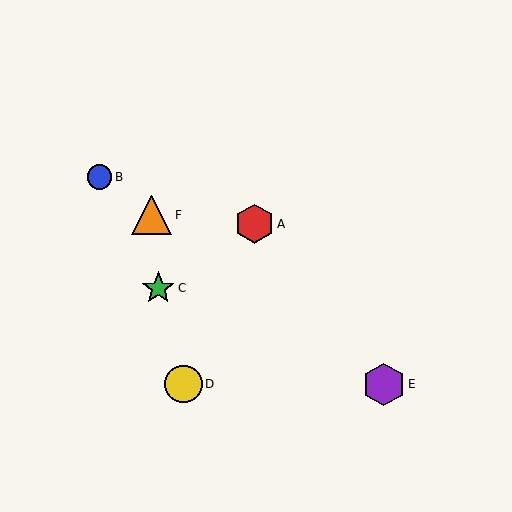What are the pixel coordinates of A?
Object A is at (254, 224).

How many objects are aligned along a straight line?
3 objects (B, E, F) are aligned along a straight line.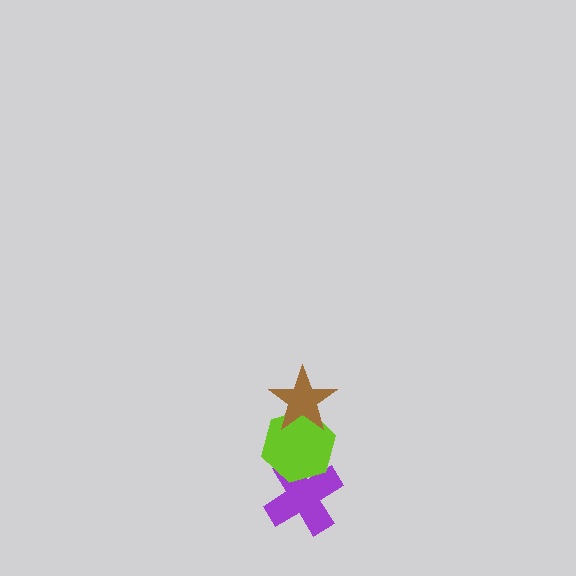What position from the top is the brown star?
The brown star is 1st from the top.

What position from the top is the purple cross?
The purple cross is 3rd from the top.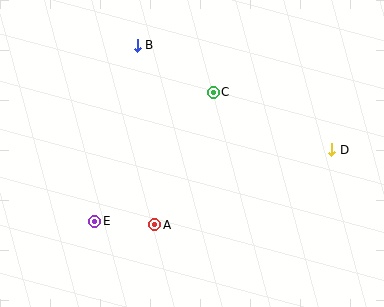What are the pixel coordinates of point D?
Point D is at (332, 150).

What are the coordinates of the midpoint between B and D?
The midpoint between B and D is at (235, 98).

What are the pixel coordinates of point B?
Point B is at (137, 45).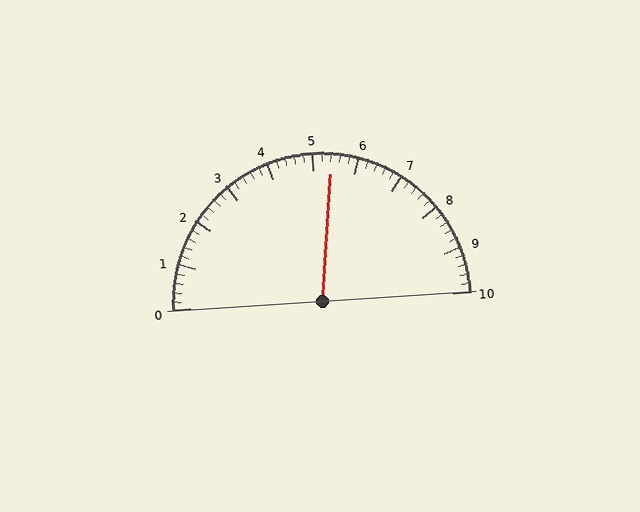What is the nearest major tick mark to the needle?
The nearest major tick mark is 5.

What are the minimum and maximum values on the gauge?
The gauge ranges from 0 to 10.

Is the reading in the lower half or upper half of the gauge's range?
The reading is in the upper half of the range (0 to 10).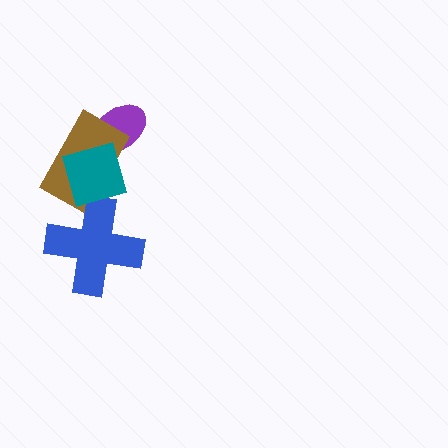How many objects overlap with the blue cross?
0 objects overlap with the blue cross.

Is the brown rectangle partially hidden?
Yes, it is partially covered by another shape.